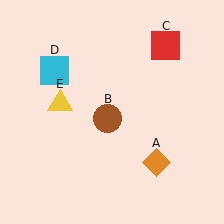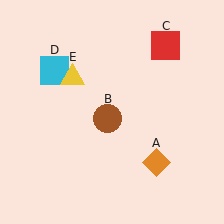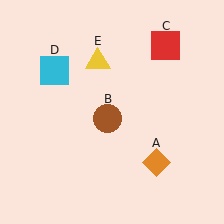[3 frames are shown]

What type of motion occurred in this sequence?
The yellow triangle (object E) rotated clockwise around the center of the scene.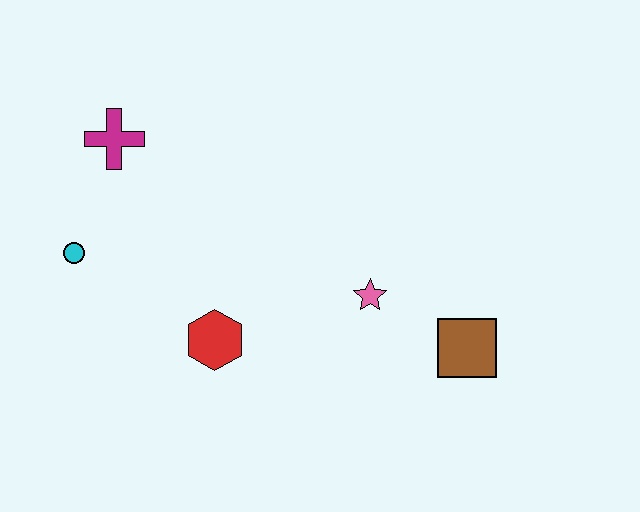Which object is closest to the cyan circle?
The magenta cross is closest to the cyan circle.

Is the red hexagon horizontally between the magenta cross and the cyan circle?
No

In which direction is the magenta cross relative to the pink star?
The magenta cross is to the left of the pink star.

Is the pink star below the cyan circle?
Yes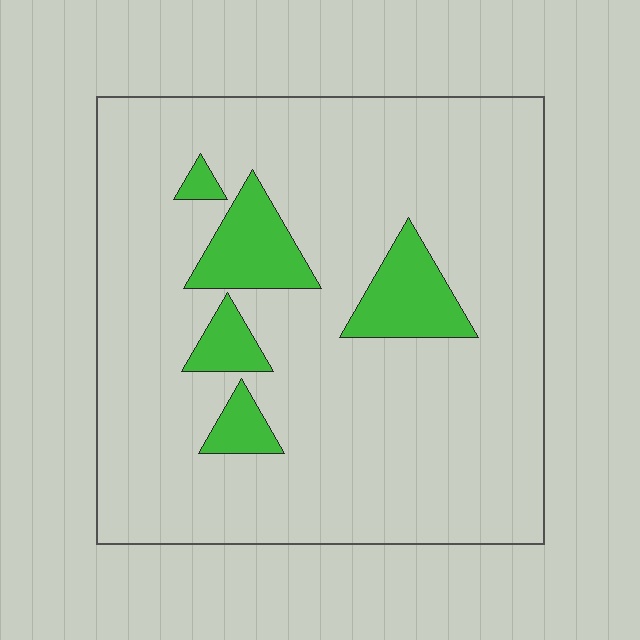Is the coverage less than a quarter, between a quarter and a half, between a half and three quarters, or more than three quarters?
Less than a quarter.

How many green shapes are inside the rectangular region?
5.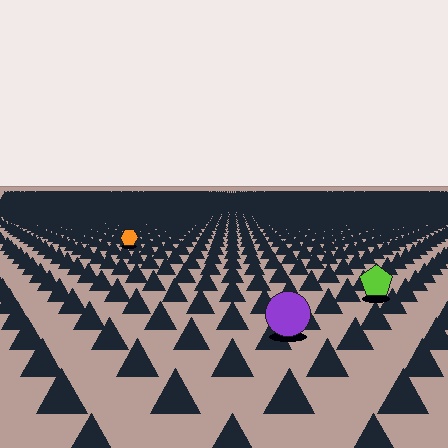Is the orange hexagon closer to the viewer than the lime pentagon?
No. The lime pentagon is closer — you can tell from the texture gradient: the ground texture is coarser near it.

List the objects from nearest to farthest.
From nearest to farthest: the purple circle, the lime pentagon, the orange hexagon.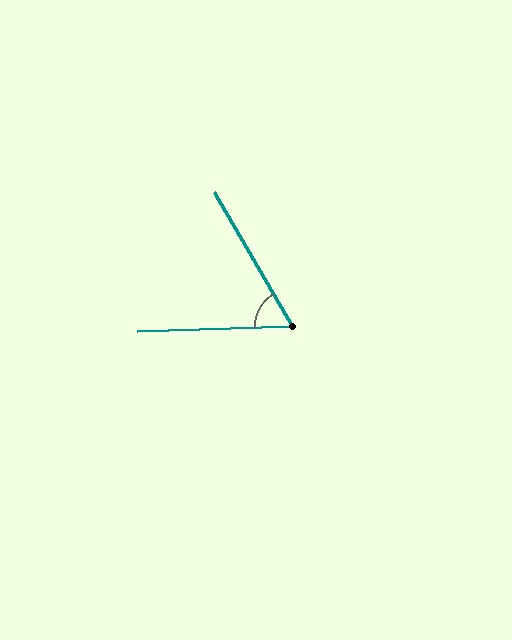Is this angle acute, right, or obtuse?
It is acute.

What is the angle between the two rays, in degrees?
Approximately 62 degrees.